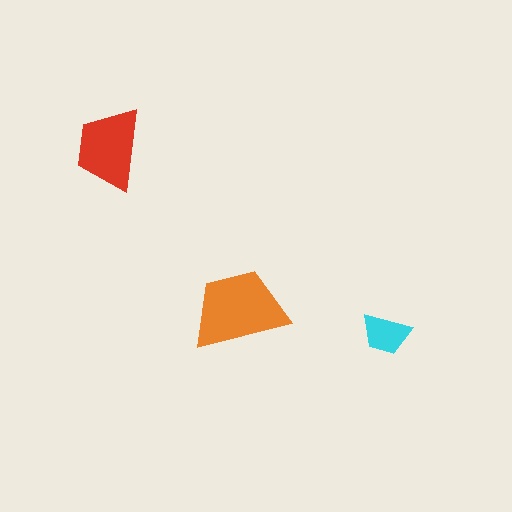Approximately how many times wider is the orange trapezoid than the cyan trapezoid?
About 2 times wider.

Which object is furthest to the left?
The red trapezoid is leftmost.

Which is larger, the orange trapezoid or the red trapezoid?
The orange one.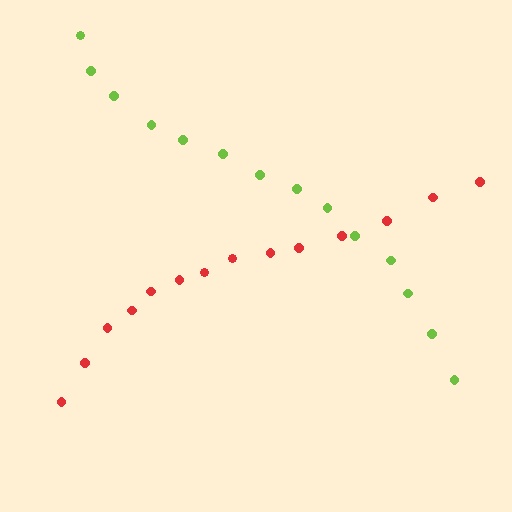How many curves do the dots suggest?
There are 2 distinct paths.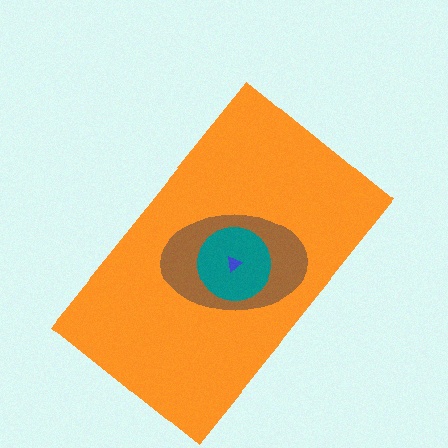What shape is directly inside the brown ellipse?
The teal circle.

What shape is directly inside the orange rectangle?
The brown ellipse.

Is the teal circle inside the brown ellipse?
Yes.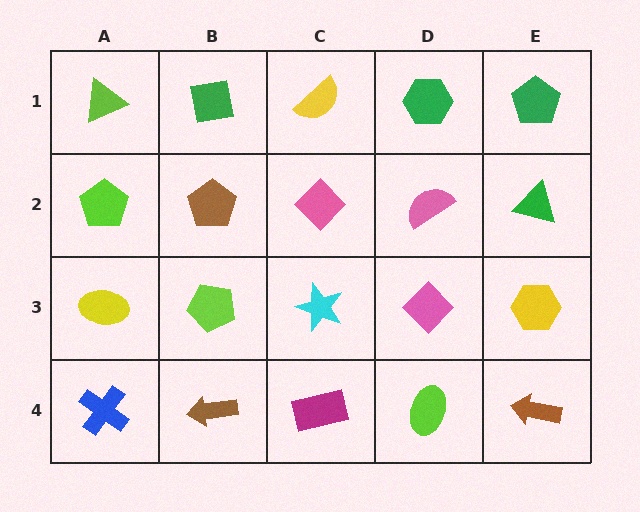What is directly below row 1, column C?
A pink diamond.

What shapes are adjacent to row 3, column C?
A pink diamond (row 2, column C), a magenta rectangle (row 4, column C), a lime pentagon (row 3, column B), a pink diamond (row 3, column D).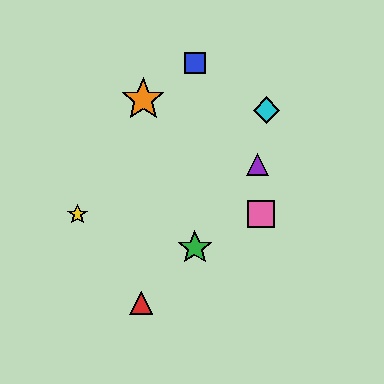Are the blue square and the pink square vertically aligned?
No, the blue square is at x≈195 and the pink square is at x≈261.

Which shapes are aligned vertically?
The blue square, the green star are aligned vertically.